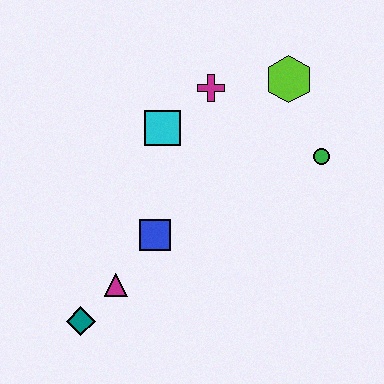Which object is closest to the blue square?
The magenta triangle is closest to the blue square.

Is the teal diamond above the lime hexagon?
No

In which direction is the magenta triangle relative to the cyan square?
The magenta triangle is below the cyan square.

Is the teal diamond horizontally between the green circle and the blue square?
No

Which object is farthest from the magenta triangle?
The lime hexagon is farthest from the magenta triangle.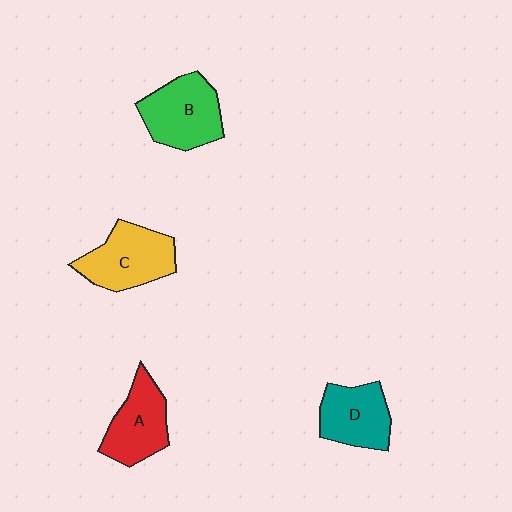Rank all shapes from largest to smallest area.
From largest to smallest: C (yellow), B (green), A (red), D (teal).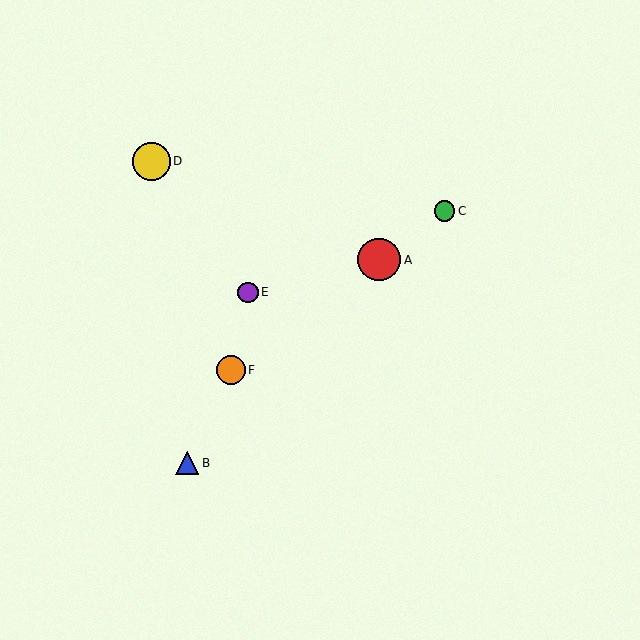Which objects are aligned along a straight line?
Objects A, C, F are aligned along a straight line.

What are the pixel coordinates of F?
Object F is at (231, 370).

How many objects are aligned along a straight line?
3 objects (A, C, F) are aligned along a straight line.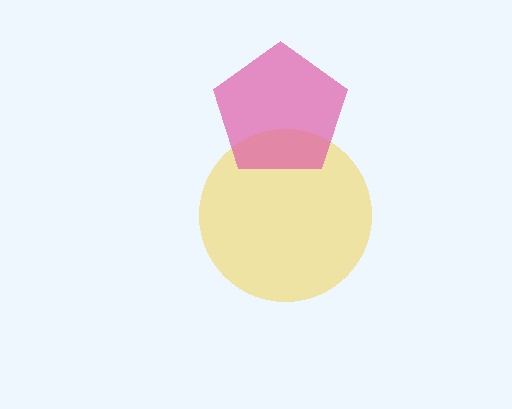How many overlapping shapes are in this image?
There are 2 overlapping shapes in the image.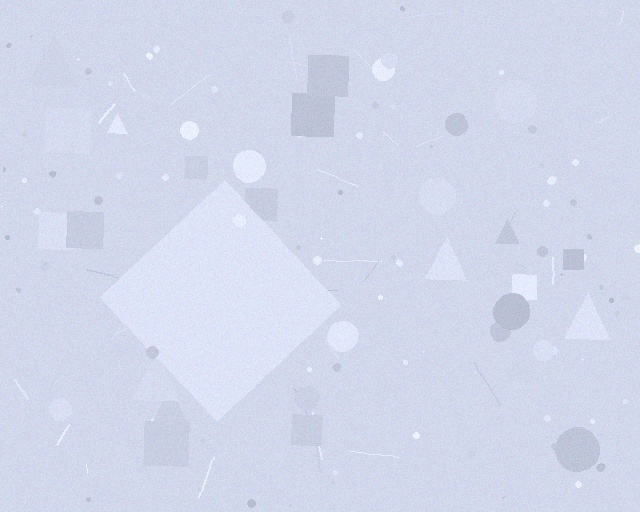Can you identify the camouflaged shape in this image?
The camouflaged shape is a diamond.